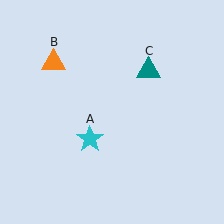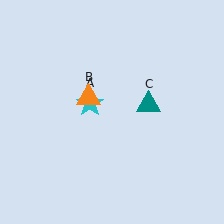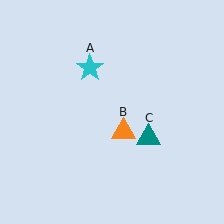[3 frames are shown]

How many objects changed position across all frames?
3 objects changed position: cyan star (object A), orange triangle (object B), teal triangle (object C).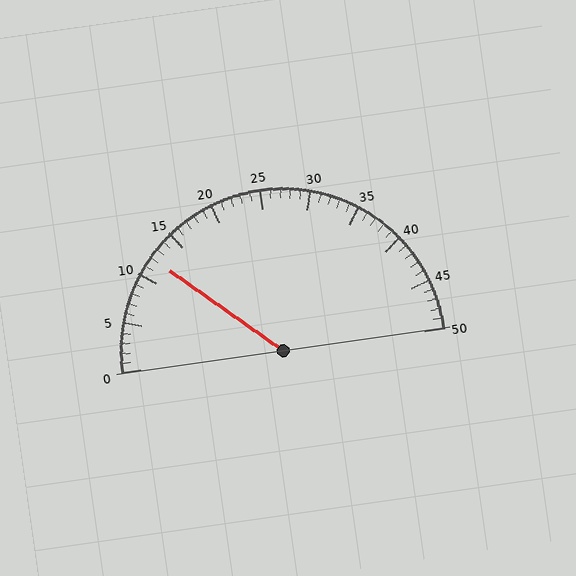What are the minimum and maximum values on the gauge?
The gauge ranges from 0 to 50.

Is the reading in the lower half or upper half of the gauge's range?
The reading is in the lower half of the range (0 to 50).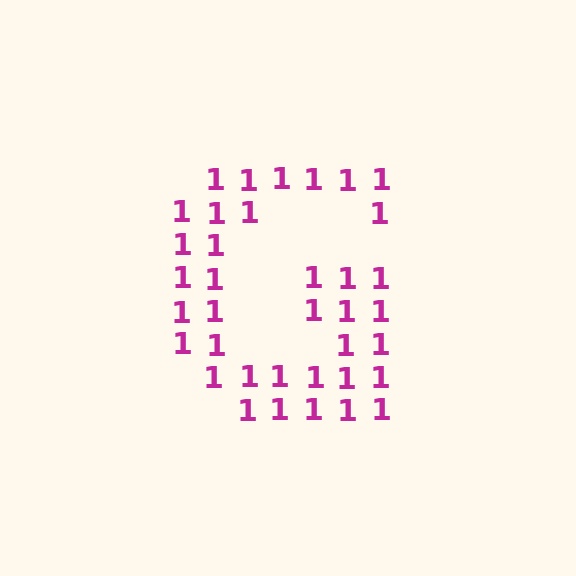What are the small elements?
The small elements are digit 1's.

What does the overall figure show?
The overall figure shows the letter G.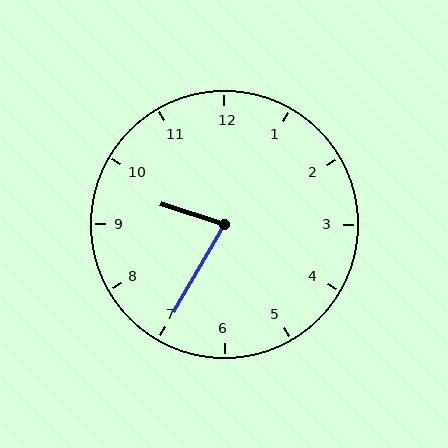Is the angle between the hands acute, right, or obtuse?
It is acute.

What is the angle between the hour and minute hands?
Approximately 78 degrees.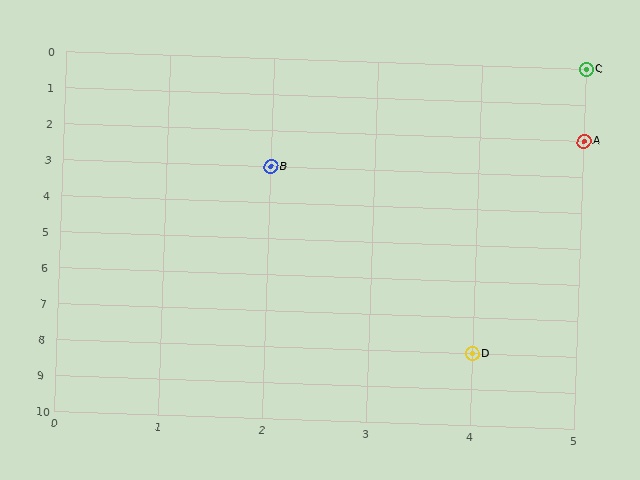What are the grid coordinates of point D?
Point D is at grid coordinates (4, 8).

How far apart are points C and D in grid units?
Points C and D are 1 column and 8 rows apart (about 8.1 grid units diagonally).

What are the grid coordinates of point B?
Point B is at grid coordinates (2, 3).